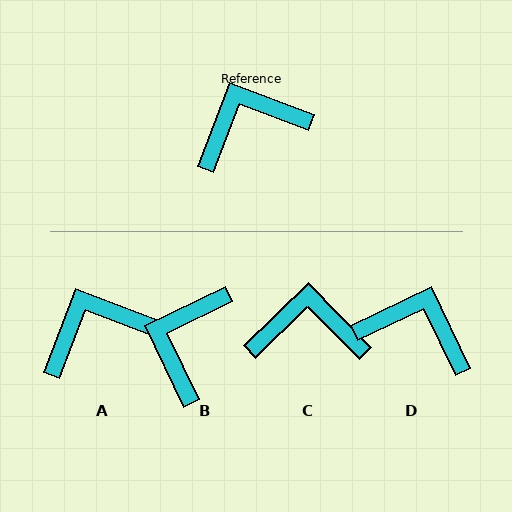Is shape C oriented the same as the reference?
No, it is off by about 25 degrees.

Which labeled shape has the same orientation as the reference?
A.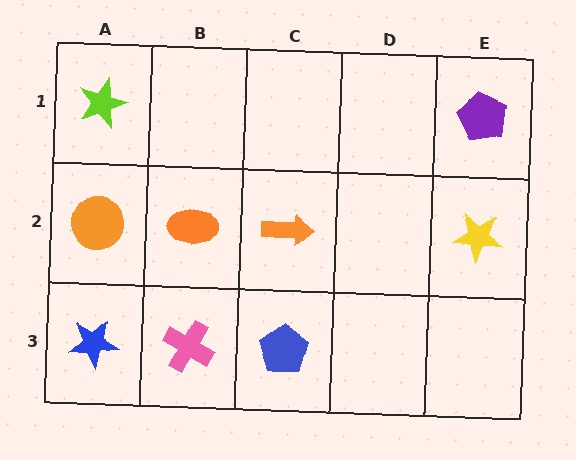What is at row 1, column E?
A purple pentagon.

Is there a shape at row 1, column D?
No, that cell is empty.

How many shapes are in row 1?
2 shapes.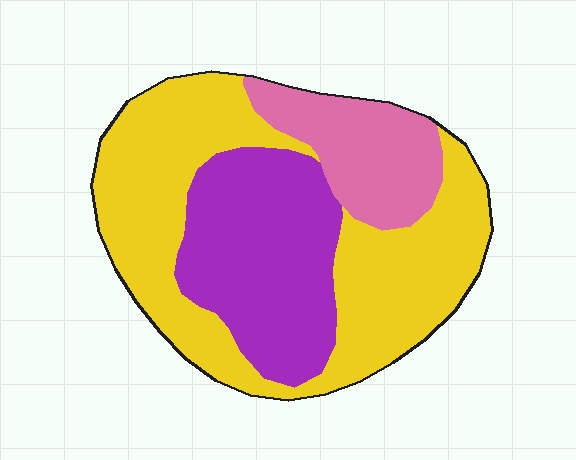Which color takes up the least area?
Pink, at roughly 15%.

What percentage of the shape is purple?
Purple covers roughly 30% of the shape.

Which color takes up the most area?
Yellow, at roughly 55%.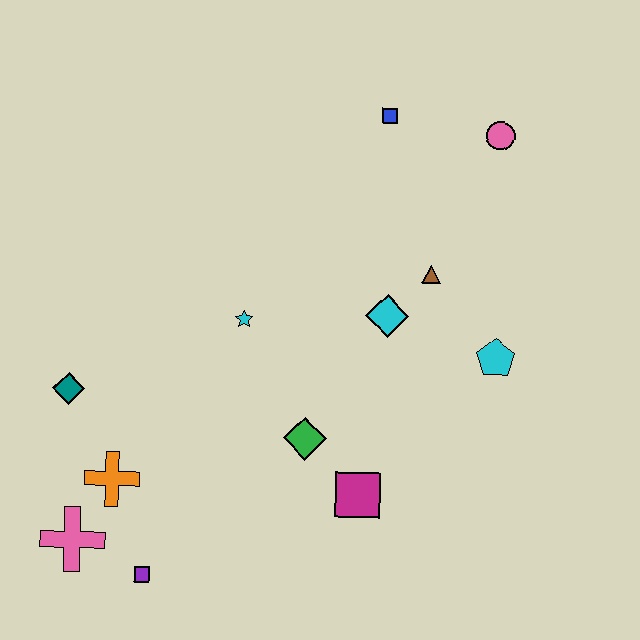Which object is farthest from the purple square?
The pink circle is farthest from the purple square.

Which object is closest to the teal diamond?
The orange cross is closest to the teal diamond.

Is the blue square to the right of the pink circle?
No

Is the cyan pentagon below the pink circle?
Yes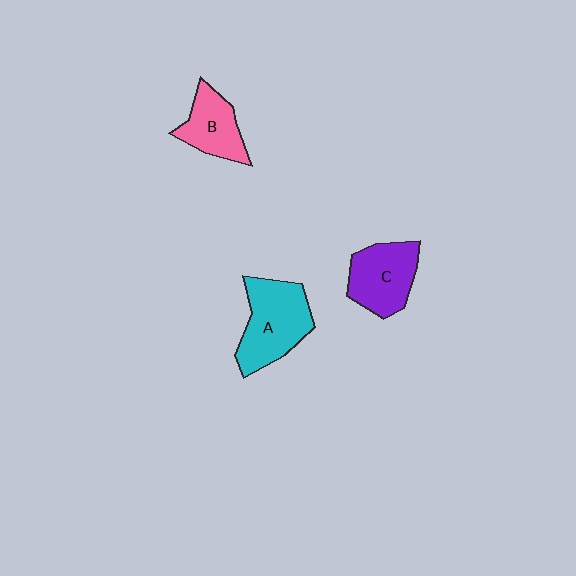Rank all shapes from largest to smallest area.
From largest to smallest: A (cyan), C (purple), B (pink).